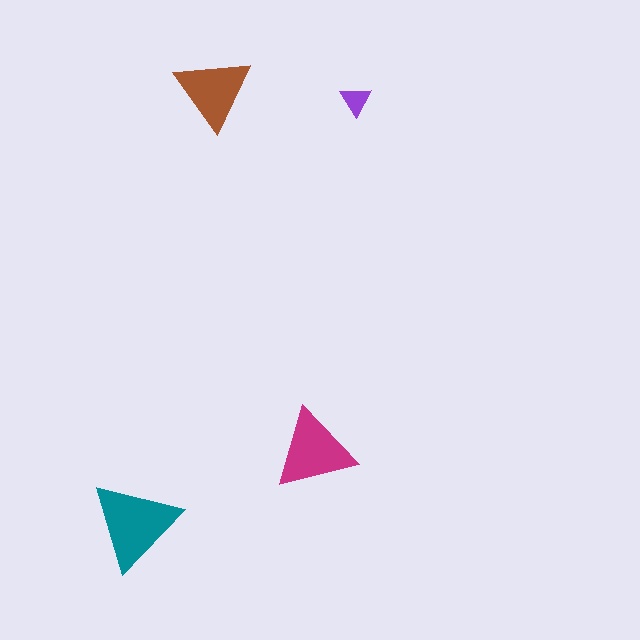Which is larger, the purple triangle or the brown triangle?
The brown one.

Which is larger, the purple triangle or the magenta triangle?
The magenta one.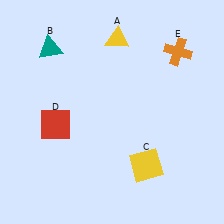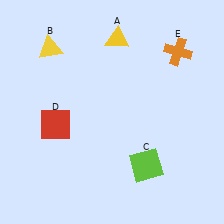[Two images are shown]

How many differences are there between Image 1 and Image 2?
There are 2 differences between the two images.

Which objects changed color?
B changed from teal to yellow. C changed from yellow to lime.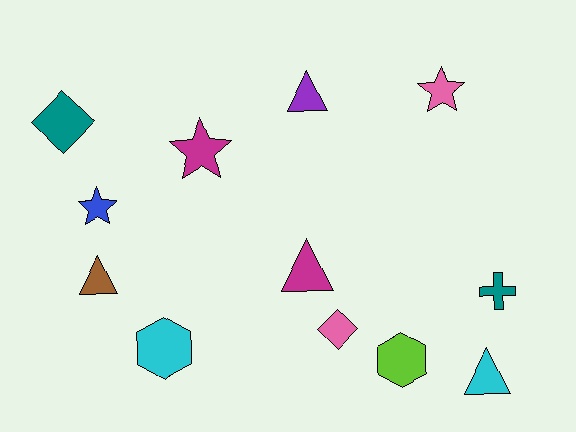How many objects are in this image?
There are 12 objects.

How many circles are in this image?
There are no circles.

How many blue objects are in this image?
There is 1 blue object.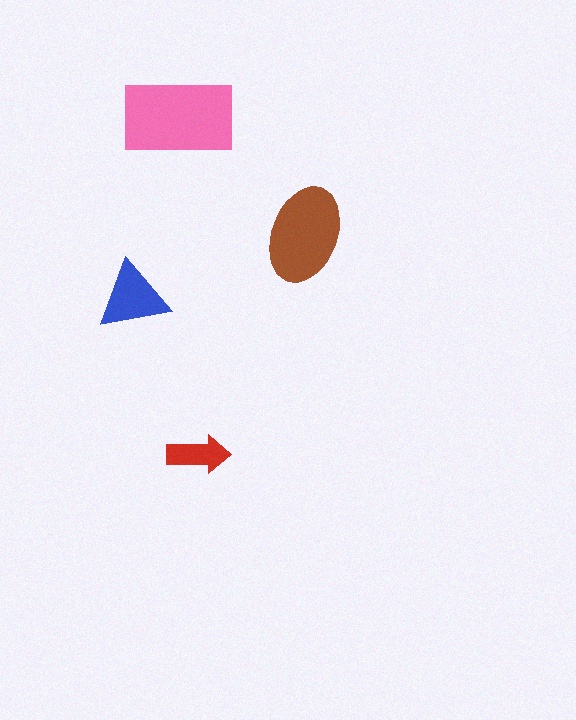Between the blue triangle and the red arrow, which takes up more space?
The blue triangle.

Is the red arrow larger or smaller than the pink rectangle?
Smaller.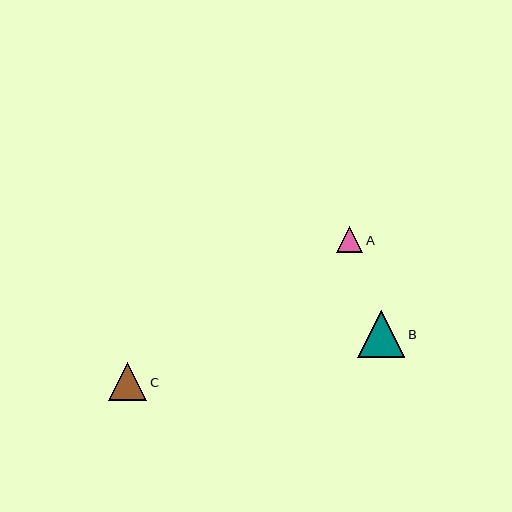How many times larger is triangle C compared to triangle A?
Triangle C is approximately 1.5 times the size of triangle A.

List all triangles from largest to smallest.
From largest to smallest: B, C, A.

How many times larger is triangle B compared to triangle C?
Triangle B is approximately 1.2 times the size of triangle C.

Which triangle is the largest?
Triangle B is the largest with a size of approximately 47 pixels.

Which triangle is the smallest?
Triangle A is the smallest with a size of approximately 26 pixels.